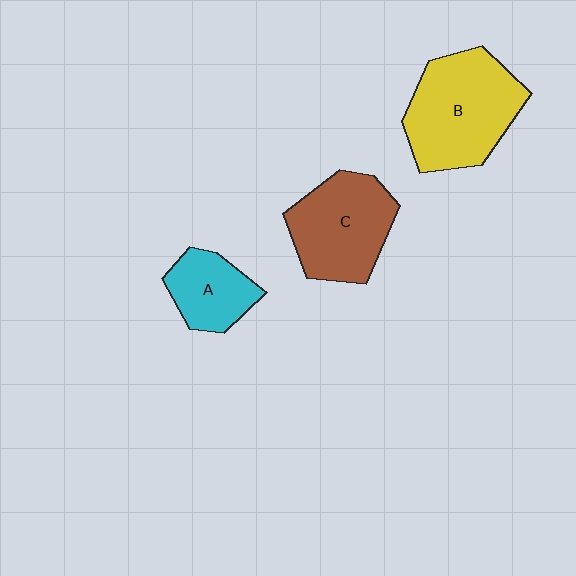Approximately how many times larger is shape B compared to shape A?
Approximately 2.0 times.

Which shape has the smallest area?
Shape A (cyan).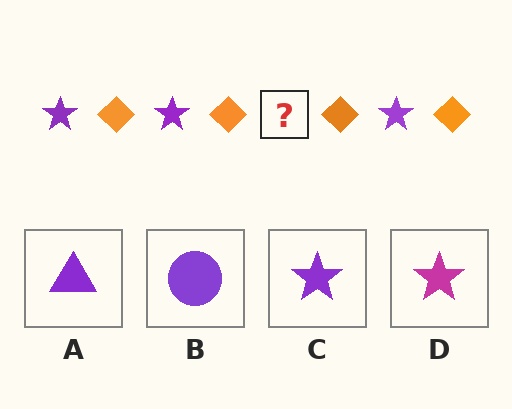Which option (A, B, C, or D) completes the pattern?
C.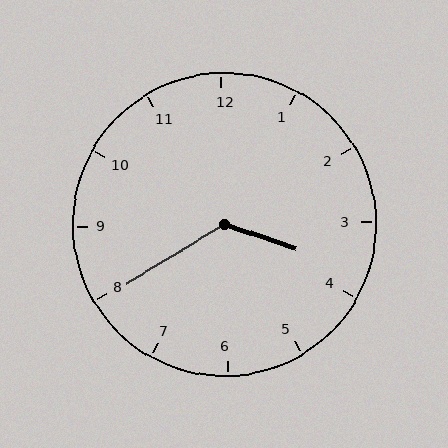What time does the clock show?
3:40.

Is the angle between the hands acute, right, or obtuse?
It is obtuse.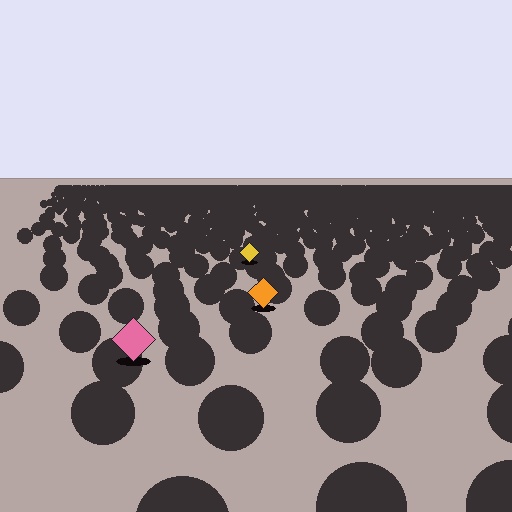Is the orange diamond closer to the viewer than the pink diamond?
No. The pink diamond is closer — you can tell from the texture gradient: the ground texture is coarser near it.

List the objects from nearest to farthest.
From nearest to farthest: the pink diamond, the orange diamond, the yellow diamond.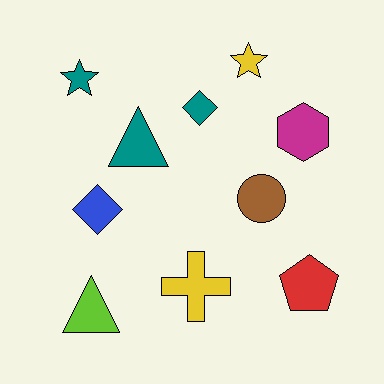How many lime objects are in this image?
There is 1 lime object.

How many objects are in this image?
There are 10 objects.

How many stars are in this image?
There are 2 stars.